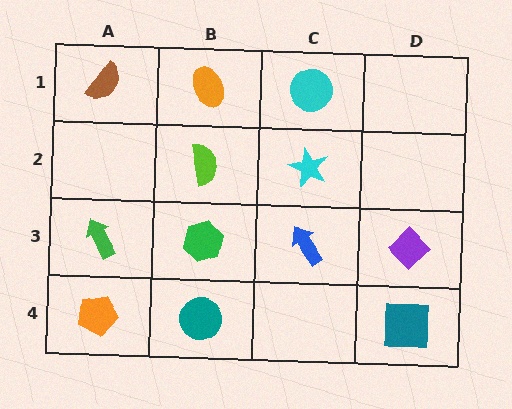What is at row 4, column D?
A teal square.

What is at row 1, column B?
An orange ellipse.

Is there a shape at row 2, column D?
No, that cell is empty.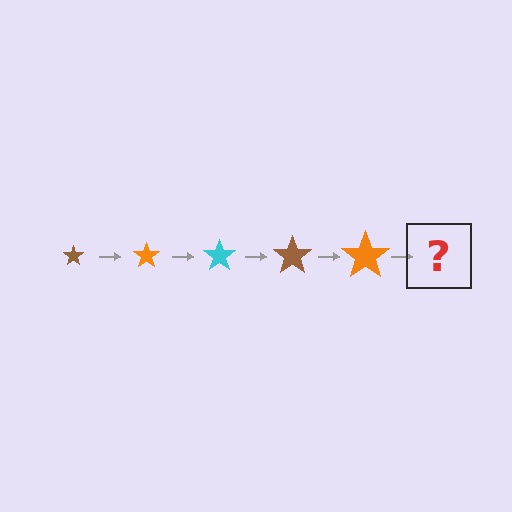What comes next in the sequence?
The next element should be a cyan star, larger than the previous one.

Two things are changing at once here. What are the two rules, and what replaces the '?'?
The two rules are that the star grows larger each step and the color cycles through brown, orange, and cyan. The '?' should be a cyan star, larger than the previous one.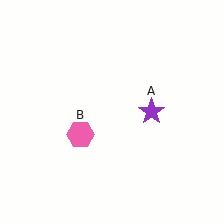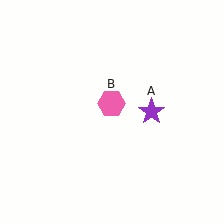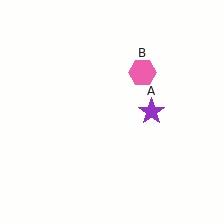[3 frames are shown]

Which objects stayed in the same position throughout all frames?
Purple star (object A) remained stationary.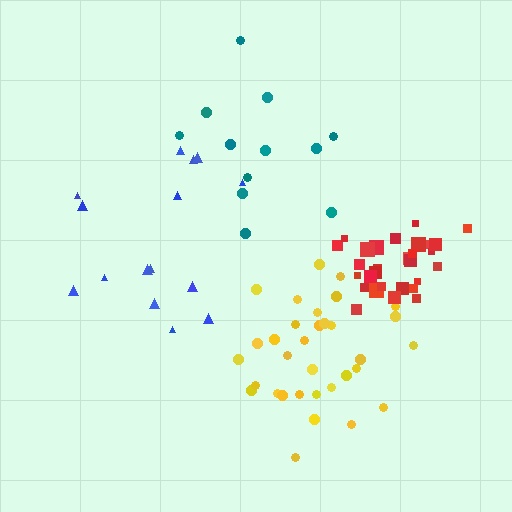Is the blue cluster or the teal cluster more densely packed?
Teal.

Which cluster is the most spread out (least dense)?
Blue.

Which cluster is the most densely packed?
Red.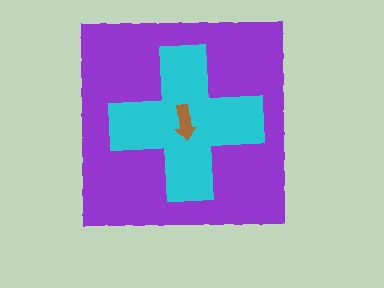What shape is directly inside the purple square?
The cyan cross.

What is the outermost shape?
The purple square.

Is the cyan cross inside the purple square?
Yes.